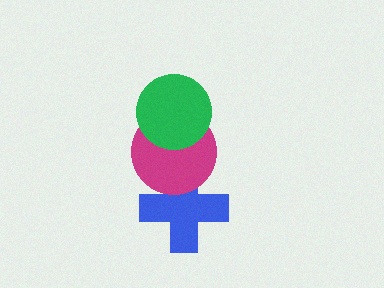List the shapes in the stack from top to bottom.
From top to bottom: the green circle, the magenta circle, the blue cross.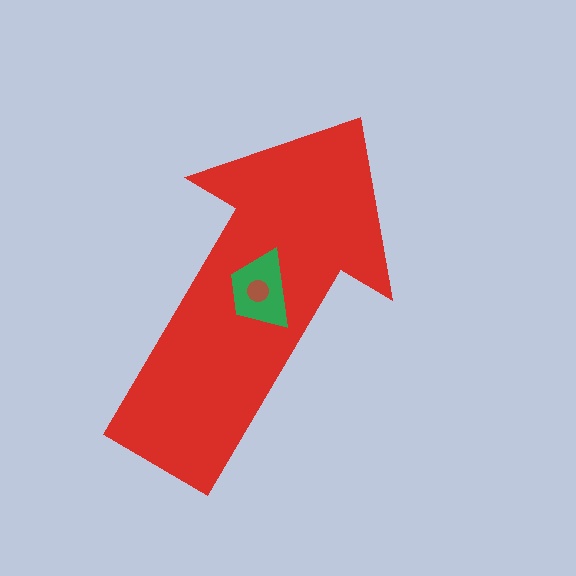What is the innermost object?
The brown circle.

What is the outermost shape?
The red arrow.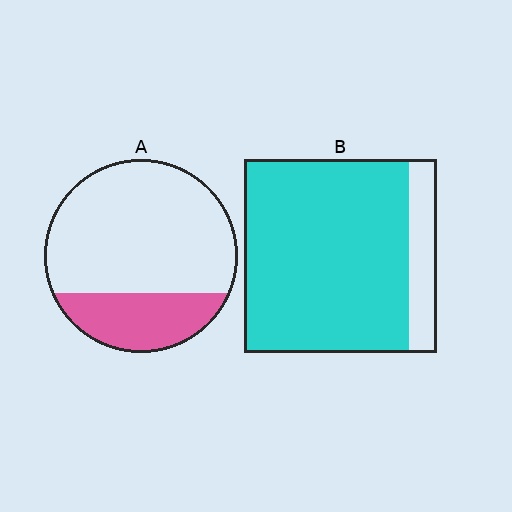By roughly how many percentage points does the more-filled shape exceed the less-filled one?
By roughly 60 percentage points (B over A).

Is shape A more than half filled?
No.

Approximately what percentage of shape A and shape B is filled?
A is approximately 25% and B is approximately 85%.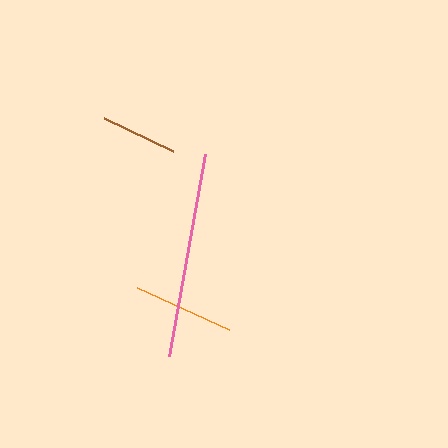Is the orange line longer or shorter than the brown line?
The orange line is longer than the brown line.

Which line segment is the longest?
The pink line is the longest at approximately 205 pixels.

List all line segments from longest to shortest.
From longest to shortest: pink, orange, brown.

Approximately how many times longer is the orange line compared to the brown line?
The orange line is approximately 1.3 times the length of the brown line.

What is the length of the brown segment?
The brown segment is approximately 77 pixels long.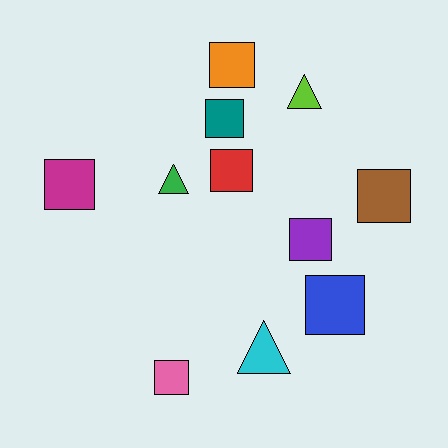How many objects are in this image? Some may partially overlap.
There are 11 objects.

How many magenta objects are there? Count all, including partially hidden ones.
There is 1 magenta object.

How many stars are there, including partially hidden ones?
There are no stars.